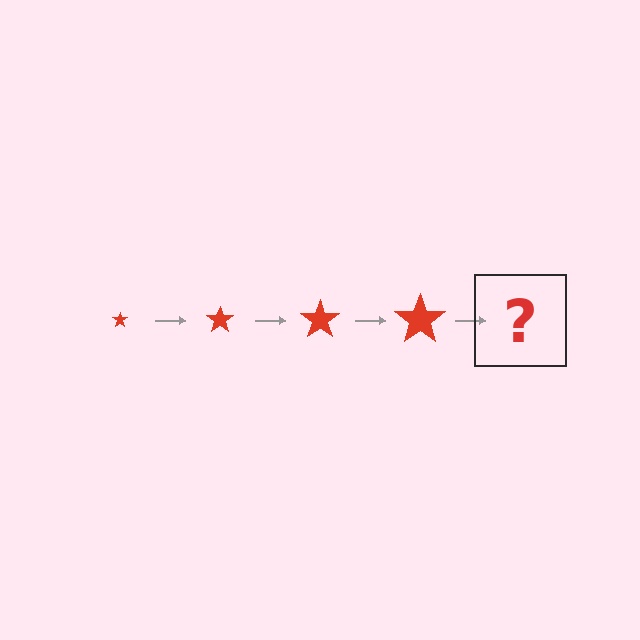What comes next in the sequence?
The next element should be a red star, larger than the previous one.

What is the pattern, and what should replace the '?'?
The pattern is that the star gets progressively larger each step. The '?' should be a red star, larger than the previous one.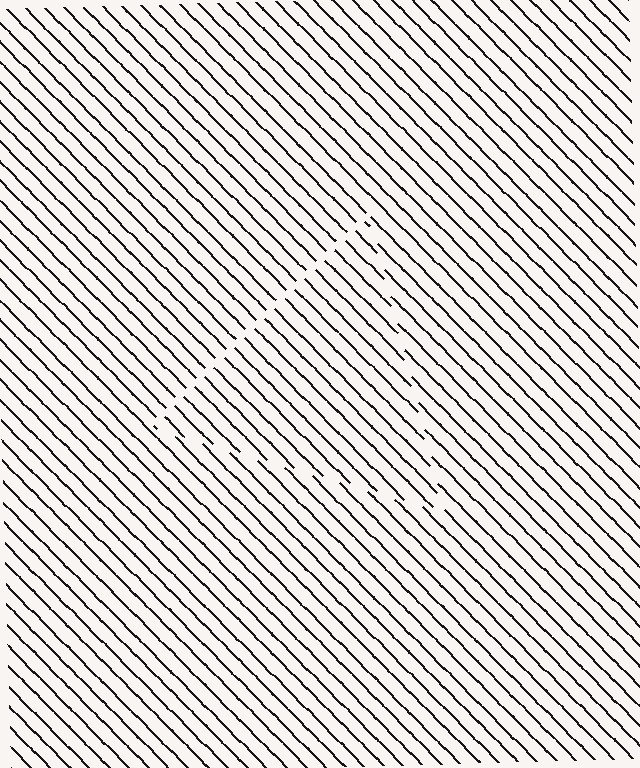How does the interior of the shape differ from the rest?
The interior of the shape contains the same grating, shifted by half a period — the contour is defined by the phase discontinuity where line-ends from the inner and outer gratings abut.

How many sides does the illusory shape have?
3 sides — the line-ends trace a triangle.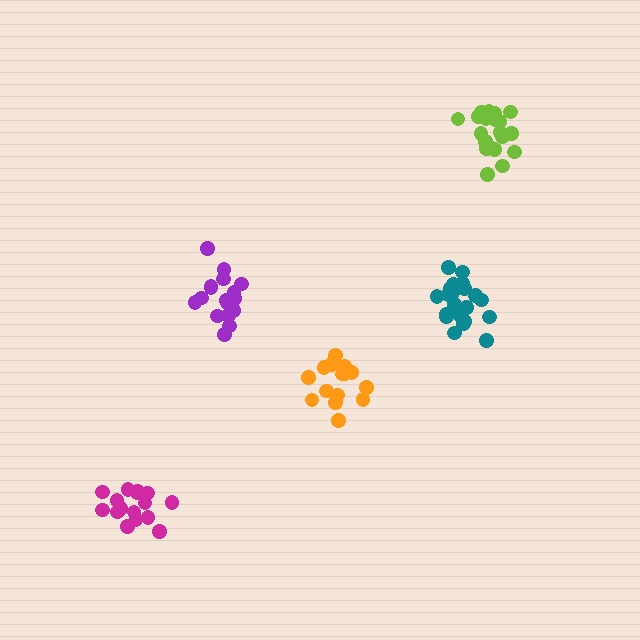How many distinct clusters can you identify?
There are 5 distinct clusters.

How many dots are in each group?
Group 1: 15 dots, Group 2: 21 dots, Group 3: 20 dots, Group 4: 16 dots, Group 5: 17 dots (89 total).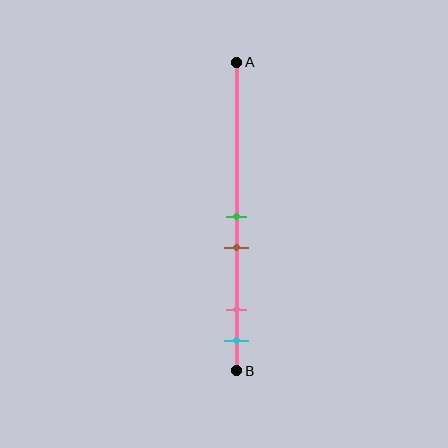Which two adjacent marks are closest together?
The green and brown marks are the closest adjacent pair.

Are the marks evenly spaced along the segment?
No, the marks are not evenly spaced.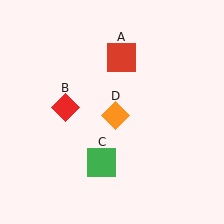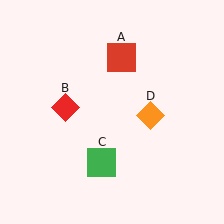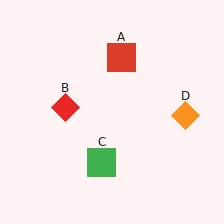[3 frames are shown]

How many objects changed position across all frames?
1 object changed position: orange diamond (object D).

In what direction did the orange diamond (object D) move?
The orange diamond (object D) moved right.